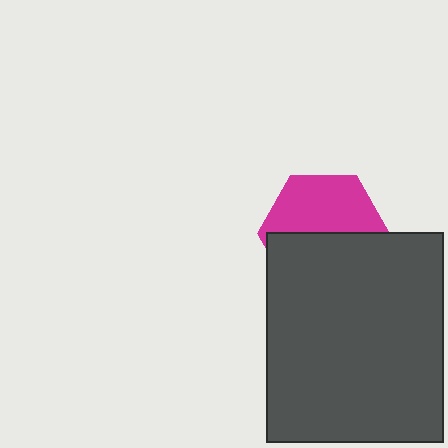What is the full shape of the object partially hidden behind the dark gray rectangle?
The partially hidden object is a magenta hexagon.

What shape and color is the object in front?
The object in front is a dark gray rectangle.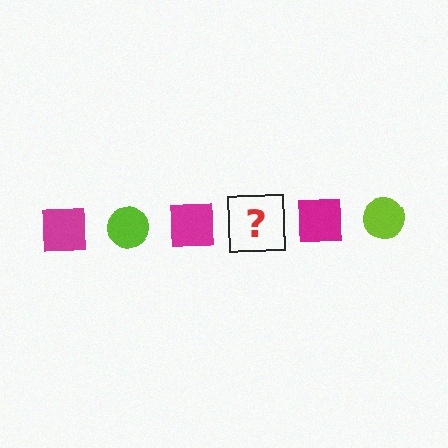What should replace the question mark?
The question mark should be replaced with a lime circle.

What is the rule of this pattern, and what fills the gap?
The rule is that the pattern alternates between magenta square and lime circle. The gap should be filled with a lime circle.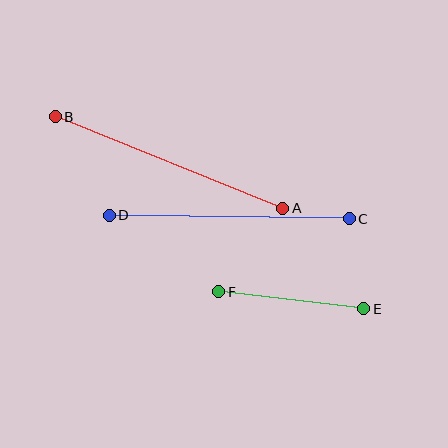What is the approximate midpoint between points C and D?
The midpoint is at approximately (229, 217) pixels.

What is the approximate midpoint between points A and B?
The midpoint is at approximately (169, 163) pixels.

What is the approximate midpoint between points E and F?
The midpoint is at approximately (291, 300) pixels.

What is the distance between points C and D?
The distance is approximately 240 pixels.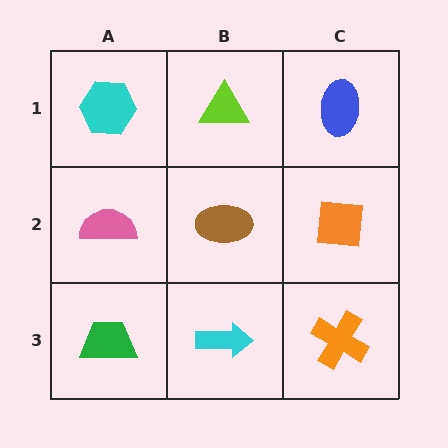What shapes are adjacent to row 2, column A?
A cyan hexagon (row 1, column A), a green trapezoid (row 3, column A), a brown ellipse (row 2, column B).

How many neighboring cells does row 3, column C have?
2.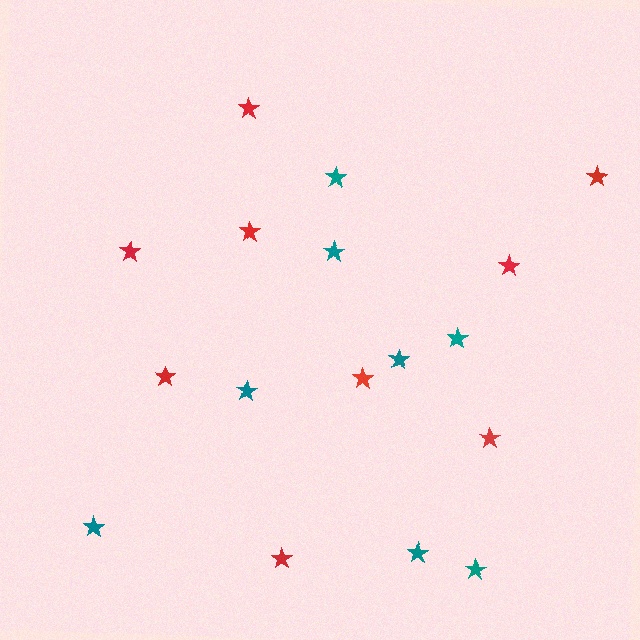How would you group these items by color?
There are 2 groups: one group of red stars (9) and one group of teal stars (8).